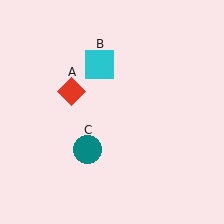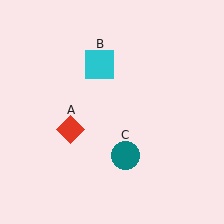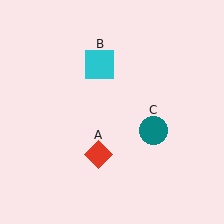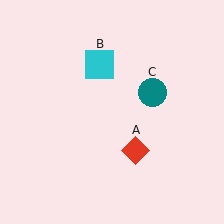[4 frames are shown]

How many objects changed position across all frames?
2 objects changed position: red diamond (object A), teal circle (object C).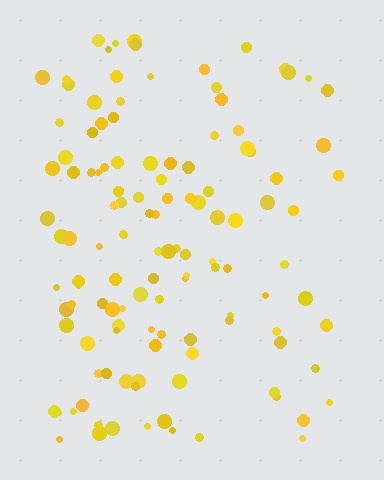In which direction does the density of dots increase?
From right to left, with the left side densest.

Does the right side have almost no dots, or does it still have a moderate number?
Still a moderate number, just noticeably fewer than the left.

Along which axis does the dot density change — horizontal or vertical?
Horizontal.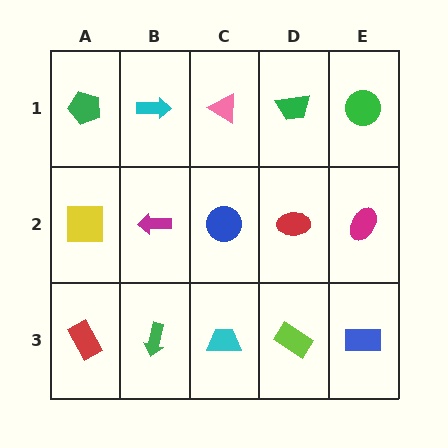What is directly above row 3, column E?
A magenta ellipse.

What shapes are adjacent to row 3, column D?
A red ellipse (row 2, column D), a cyan trapezoid (row 3, column C), a blue rectangle (row 3, column E).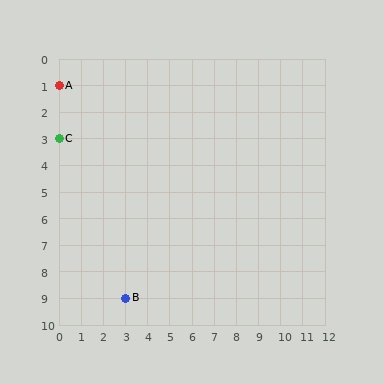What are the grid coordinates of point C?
Point C is at grid coordinates (0, 3).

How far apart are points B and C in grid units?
Points B and C are 3 columns and 6 rows apart (about 6.7 grid units diagonally).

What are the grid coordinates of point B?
Point B is at grid coordinates (3, 9).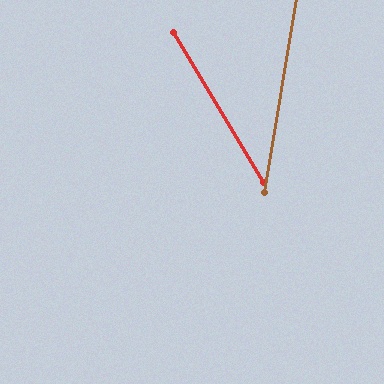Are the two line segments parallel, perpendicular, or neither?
Neither parallel nor perpendicular — they differ by about 40°.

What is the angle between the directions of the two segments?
Approximately 40 degrees.